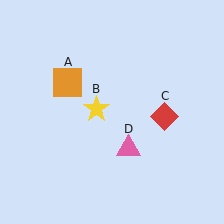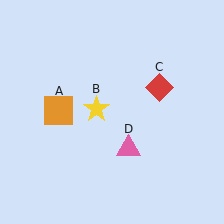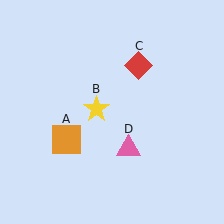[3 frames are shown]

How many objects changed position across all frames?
2 objects changed position: orange square (object A), red diamond (object C).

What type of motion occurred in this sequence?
The orange square (object A), red diamond (object C) rotated counterclockwise around the center of the scene.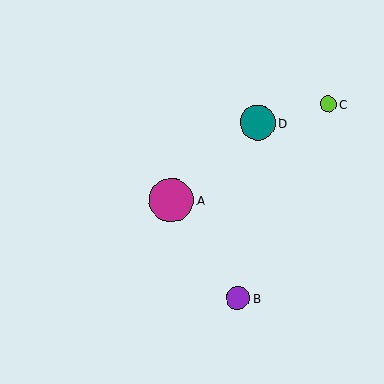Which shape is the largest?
The magenta circle (labeled A) is the largest.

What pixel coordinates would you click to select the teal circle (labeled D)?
Click at (258, 123) to select the teal circle D.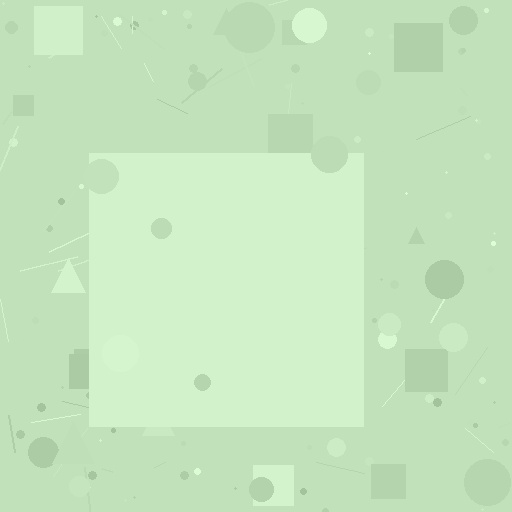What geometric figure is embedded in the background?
A square is embedded in the background.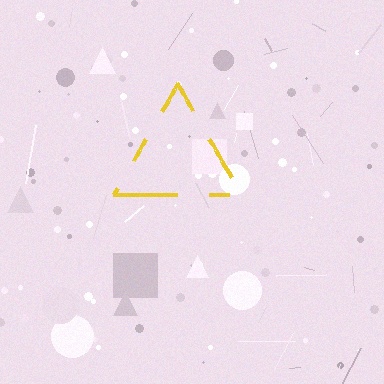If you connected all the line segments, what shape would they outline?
They would outline a triangle.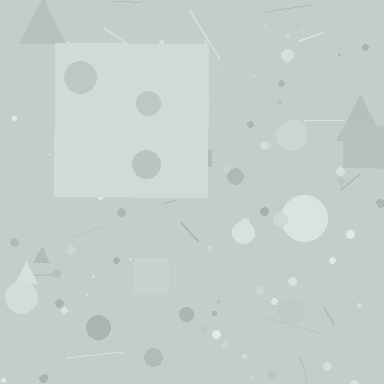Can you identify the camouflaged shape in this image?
The camouflaged shape is a square.